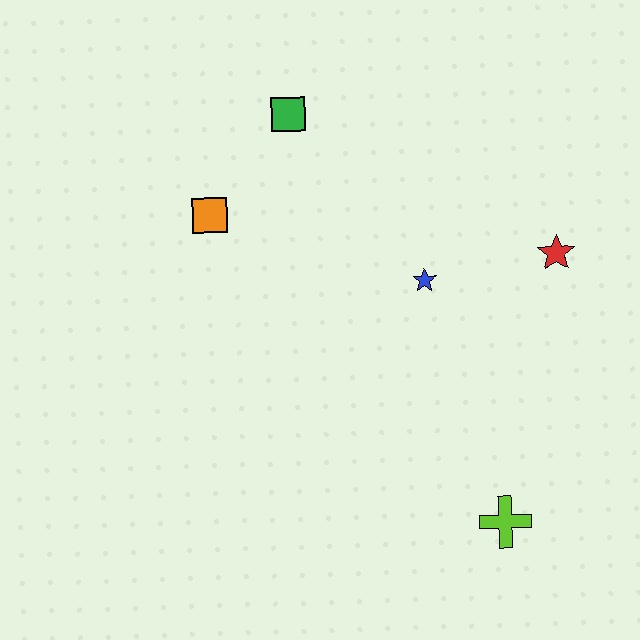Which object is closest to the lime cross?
The blue star is closest to the lime cross.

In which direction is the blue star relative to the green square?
The blue star is below the green square.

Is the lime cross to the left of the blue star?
No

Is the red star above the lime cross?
Yes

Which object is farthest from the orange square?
The lime cross is farthest from the orange square.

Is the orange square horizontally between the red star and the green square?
No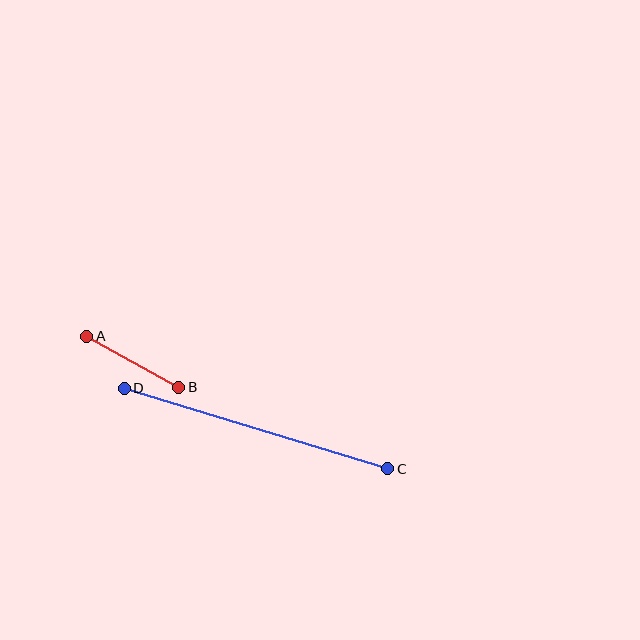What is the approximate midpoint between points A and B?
The midpoint is at approximately (133, 362) pixels.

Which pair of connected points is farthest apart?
Points C and D are farthest apart.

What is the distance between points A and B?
The distance is approximately 105 pixels.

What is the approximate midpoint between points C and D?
The midpoint is at approximately (256, 428) pixels.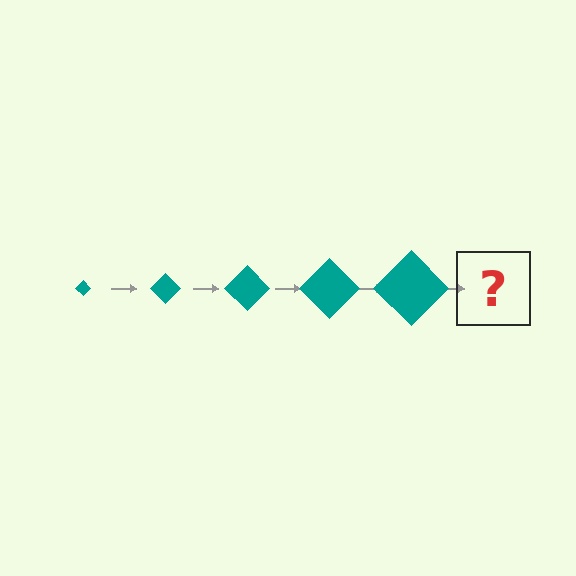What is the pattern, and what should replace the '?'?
The pattern is that the diamond gets progressively larger each step. The '?' should be a teal diamond, larger than the previous one.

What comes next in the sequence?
The next element should be a teal diamond, larger than the previous one.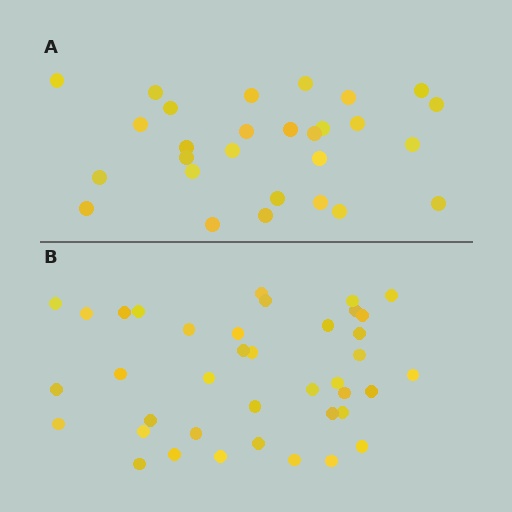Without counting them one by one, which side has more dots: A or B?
Region B (the bottom region) has more dots.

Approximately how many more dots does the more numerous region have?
Region B has roughly 12 or so more dots than region A.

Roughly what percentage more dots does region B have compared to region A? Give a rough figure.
About 40% more.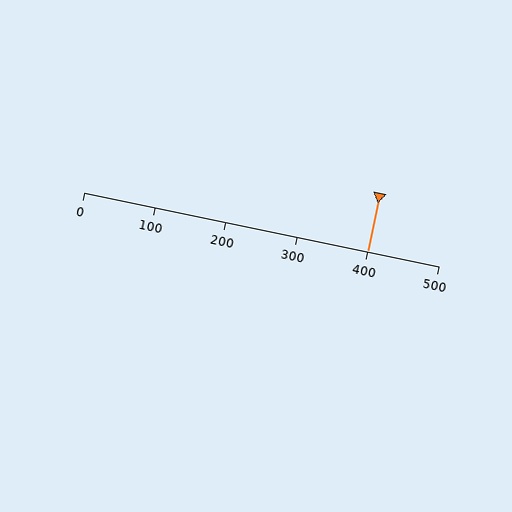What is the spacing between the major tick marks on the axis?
The major ticks are spaced 100 apart.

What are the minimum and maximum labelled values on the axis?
The axis runs from 0 to 500.